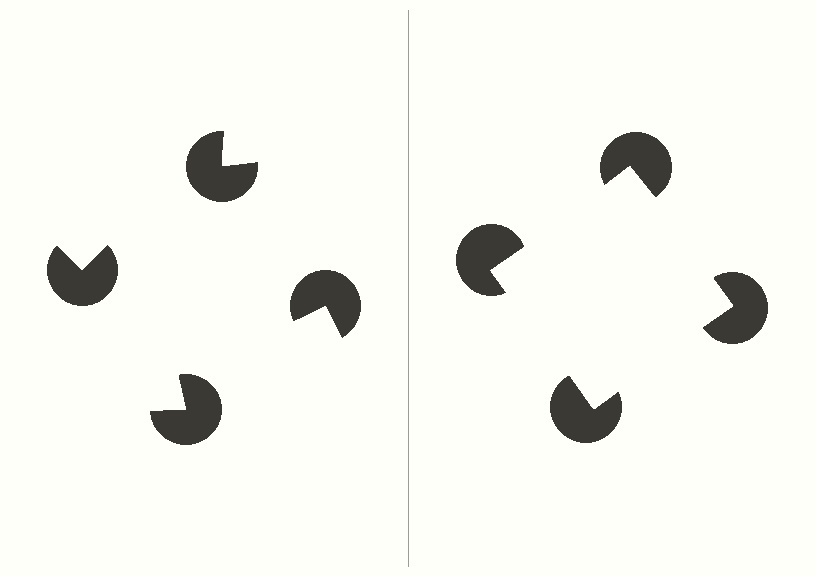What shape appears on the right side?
An illusory square.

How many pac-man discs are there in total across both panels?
8 — 4 on each side.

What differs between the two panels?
The pac-man discs are positioned identically on both sides; only the wedge orientations differ. On the right they align to a square; on the left they are misaligned.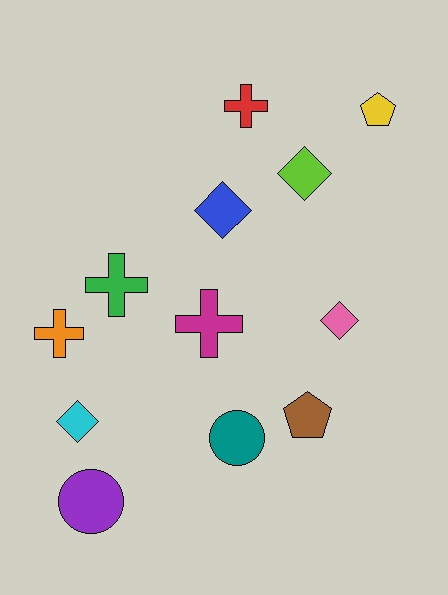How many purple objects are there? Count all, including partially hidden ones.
There is 1 purple object.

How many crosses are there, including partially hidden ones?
There are 4 crosses.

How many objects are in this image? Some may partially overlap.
There are 12 objects.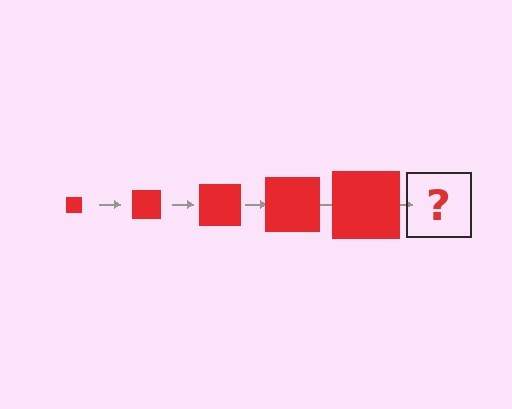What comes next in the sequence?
The next element should be a red square, larger than the previous one.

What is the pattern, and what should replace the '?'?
The pattern is that the square gets progressively larger each step. The '?' should be a red square, larger than the previous one.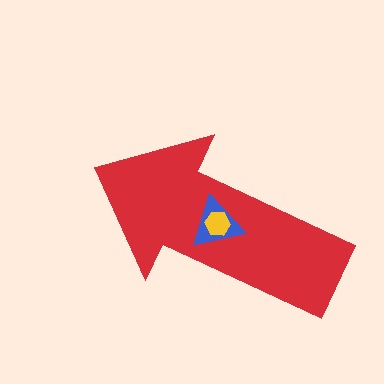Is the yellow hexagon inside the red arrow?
Yes.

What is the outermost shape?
The red arrow.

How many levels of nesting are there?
3.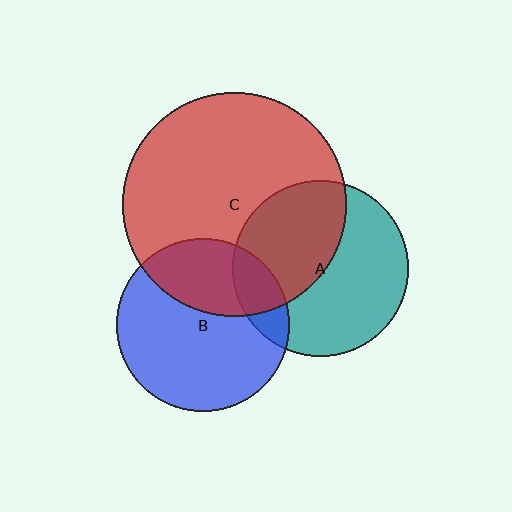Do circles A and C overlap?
Yes.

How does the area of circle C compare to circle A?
Approximately 1.6 times.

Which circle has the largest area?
Circle C (red).